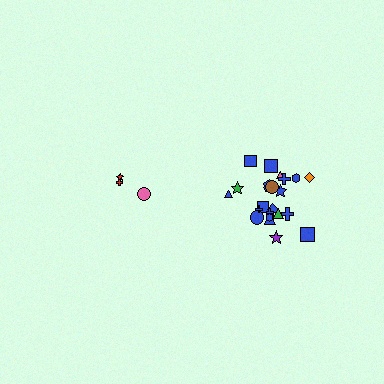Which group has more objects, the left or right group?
The right group.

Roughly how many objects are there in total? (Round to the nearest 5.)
Roughly 30 objects in total.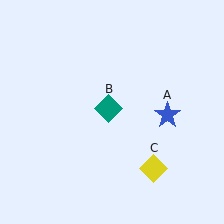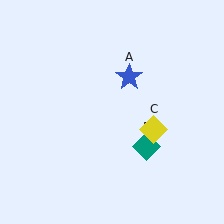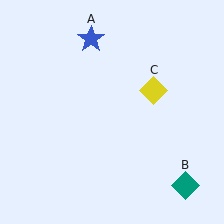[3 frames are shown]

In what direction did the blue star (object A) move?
The blue star (object A) moved up and to the left.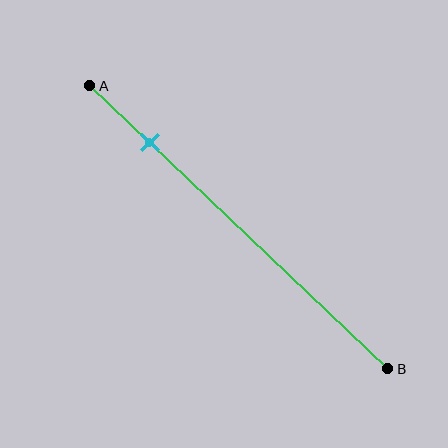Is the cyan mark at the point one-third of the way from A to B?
No, the mark is at about 20% from A, not at the 33% one-third point.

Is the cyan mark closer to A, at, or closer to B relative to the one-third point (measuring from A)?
The cyan mark is closer to point A than the one-third point of segment AB.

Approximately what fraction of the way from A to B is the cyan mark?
The cyan mark is approximately 20% of the way from A to B.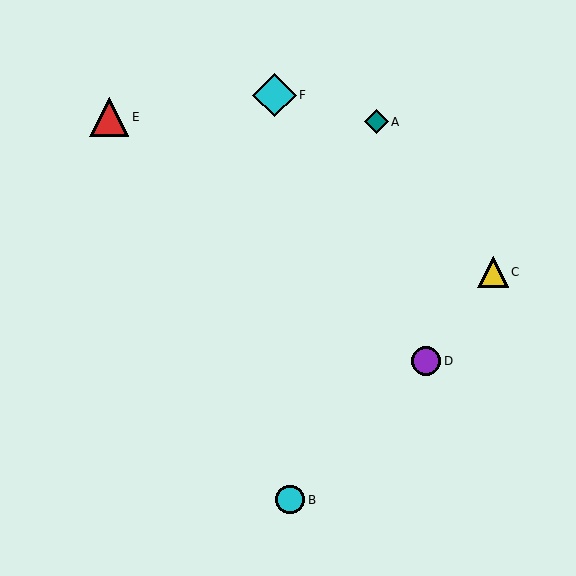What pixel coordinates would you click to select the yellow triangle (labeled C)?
Click at (493, 272) to select the yellow triangle C.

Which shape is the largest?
The cyan diamond (labeled F) is the largest.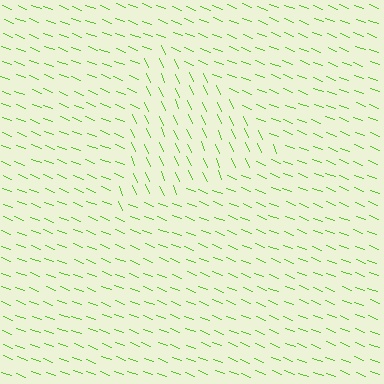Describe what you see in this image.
The image is filled with small lime line segments. A triangle region in the image has lines oriented differently from the surrounding lines, creating a visible texture boundary.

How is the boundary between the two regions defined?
The boundary is defined purely by a change in line orientation (approximately 45 degrees difference). All lines are the same color and thickness.